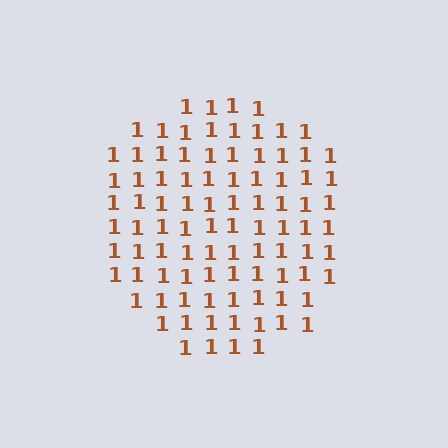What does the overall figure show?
The overall figure shows a circle.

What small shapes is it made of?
It is made of small digit 1's.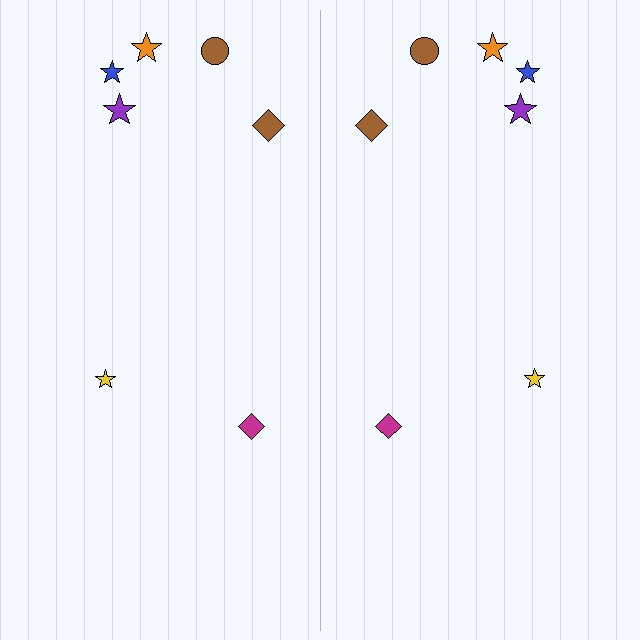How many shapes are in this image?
There are 14 shapes in this image.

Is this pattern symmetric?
Yes, this pattern has bilateral (reflection) symmetry.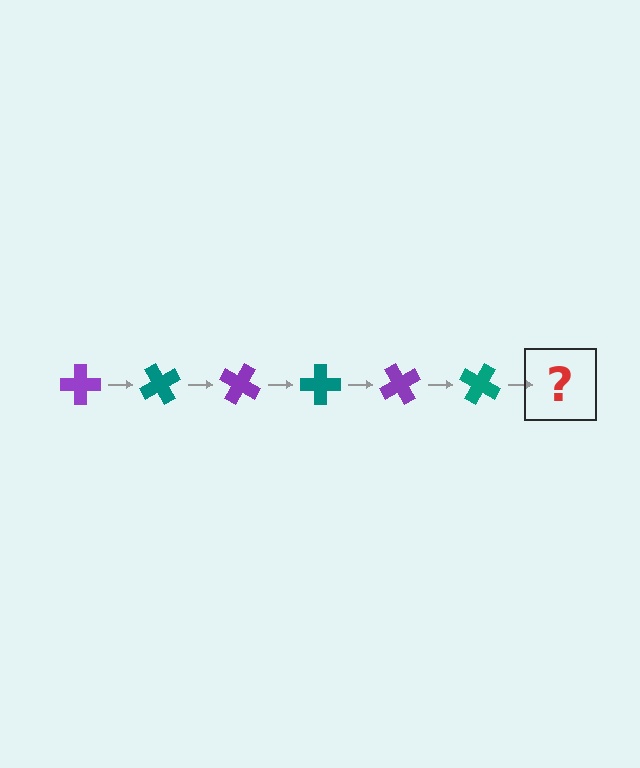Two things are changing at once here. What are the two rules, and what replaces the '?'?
The two rules are that it rotates 60 degrees each step and the color cycles through purple and teal. The '?' should be a purple cross, rotated 360 degrees from the start.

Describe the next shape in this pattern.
It should be a purple cross, rotated 360 degrees from the start.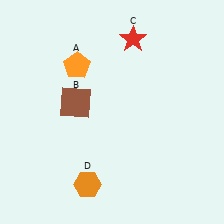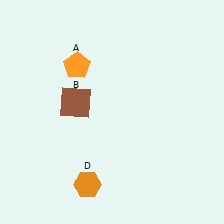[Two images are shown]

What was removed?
The red star (C) was removed in Image 2.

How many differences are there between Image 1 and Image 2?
There is 1 difference between the two images.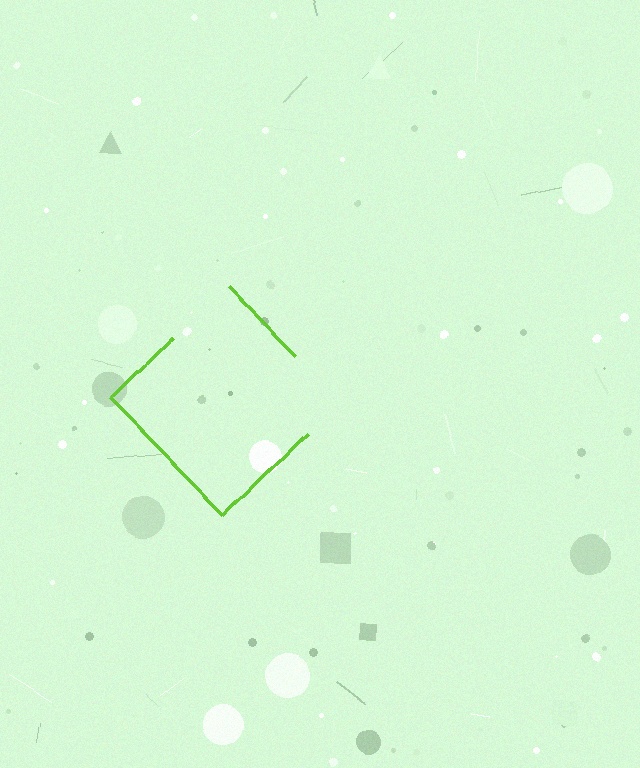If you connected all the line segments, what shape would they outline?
They would outline a diamond.